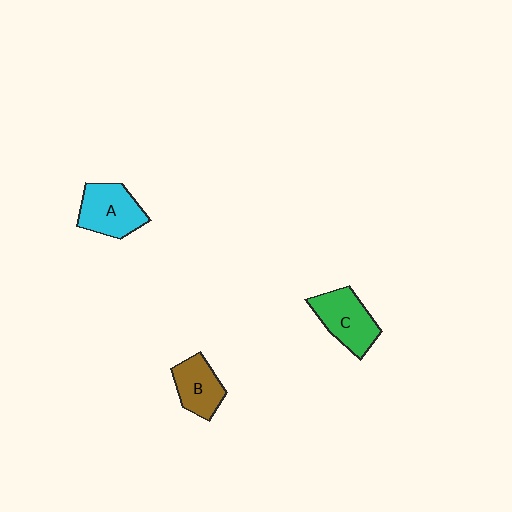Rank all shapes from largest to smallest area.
From largest to smallest: C (green), A (cyan), B (brown).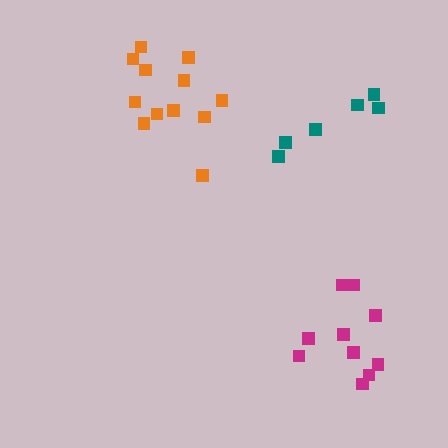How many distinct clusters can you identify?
There are 3 distinct clusters.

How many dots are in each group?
Group 1: 6 dots, Group 2: 10 dots, Group 3: 12 dots (28 total).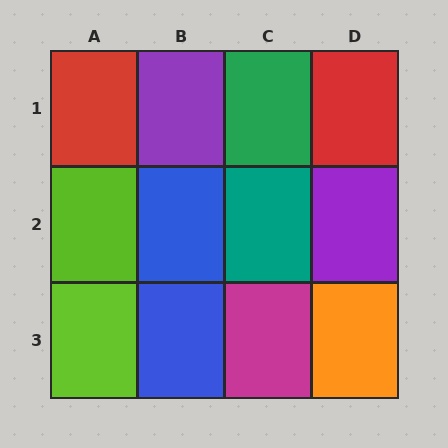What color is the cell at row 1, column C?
Green.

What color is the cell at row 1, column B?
Purple.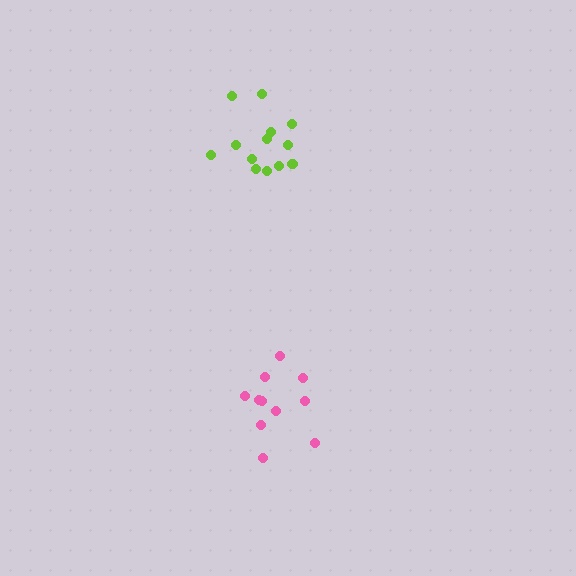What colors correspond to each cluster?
The clusters are colored: pink, lime.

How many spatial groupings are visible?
There are 2 spatial groupings.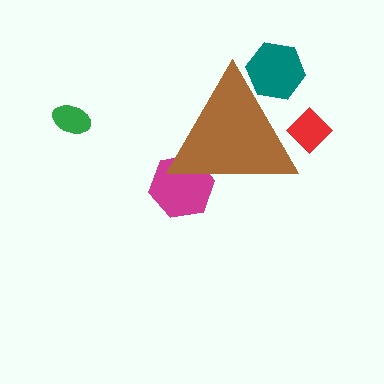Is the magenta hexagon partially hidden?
Yes, the magenta hexagon is partially hidden behind the brown triangle.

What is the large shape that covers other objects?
A brown triangle.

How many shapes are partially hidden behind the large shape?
3 shapes are partially hidden.